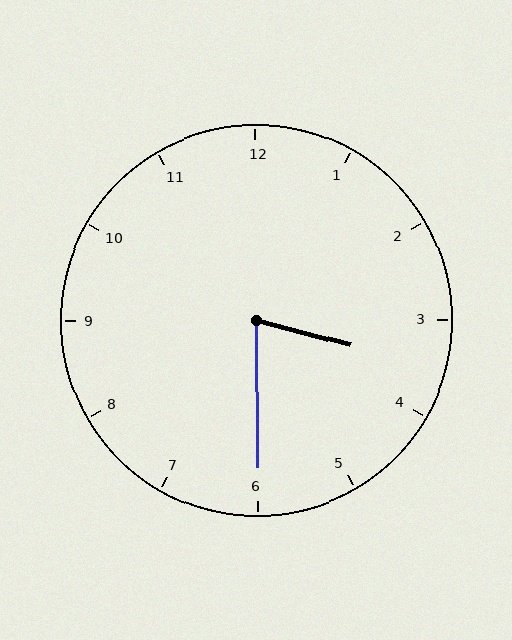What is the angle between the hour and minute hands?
Approximately 75 degrees.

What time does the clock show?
3:30.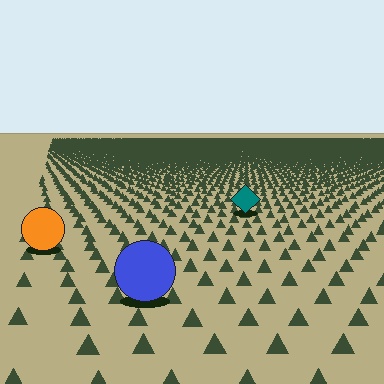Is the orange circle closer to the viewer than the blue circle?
No. The blue circle is closer — you can tell from the texture gradient: the ground texture is coarser near it.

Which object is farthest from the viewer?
The teal diamond is farthest from the viewer. It appears smaller and the ground texture around it is denser.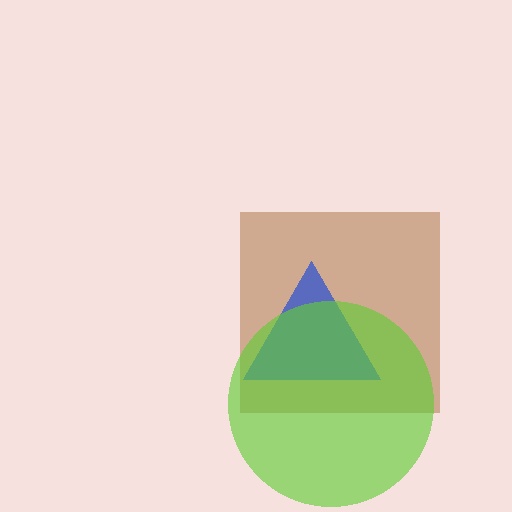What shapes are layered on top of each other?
The layered shapes are: a brown square, a blue triangle, a lime circle.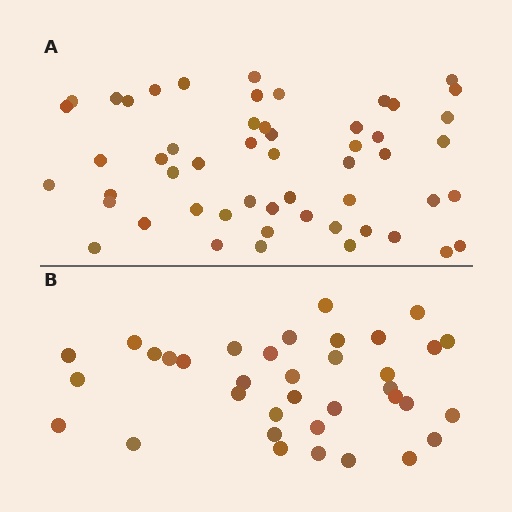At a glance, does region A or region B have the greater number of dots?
Region A (the top region) has more dots.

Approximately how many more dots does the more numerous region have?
Region A has approximately 15 more dots than region B.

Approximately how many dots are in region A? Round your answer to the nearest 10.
About 50 dots. (The exact count is 53, which rounds to 50.)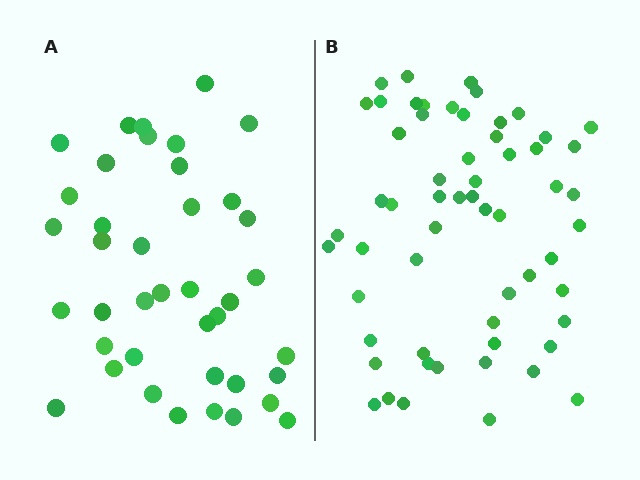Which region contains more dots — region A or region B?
Region B (the right region) has more dots.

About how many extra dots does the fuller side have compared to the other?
Region B has approximately 20 more dots than region A.